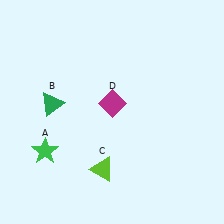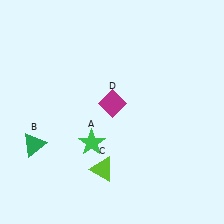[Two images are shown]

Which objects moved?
The objects that moved are: the green star (A), the green triangle (B).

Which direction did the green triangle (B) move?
The green triangle (B) moved down.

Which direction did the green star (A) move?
The green star (A) moved right.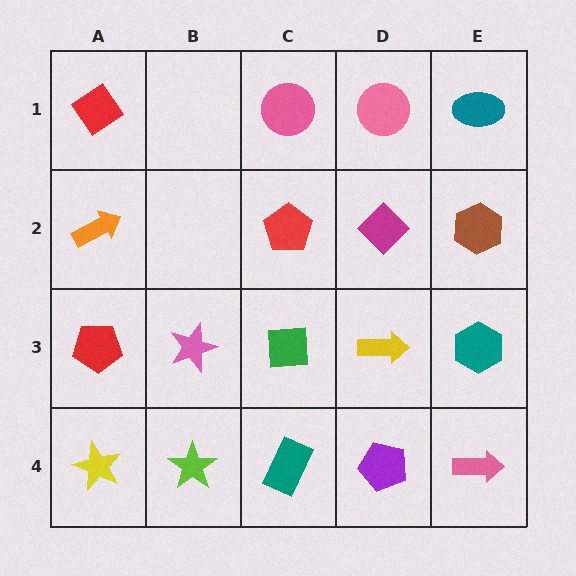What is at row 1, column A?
A red diamond.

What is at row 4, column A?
A yellow star.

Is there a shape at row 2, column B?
No, that cell is empty.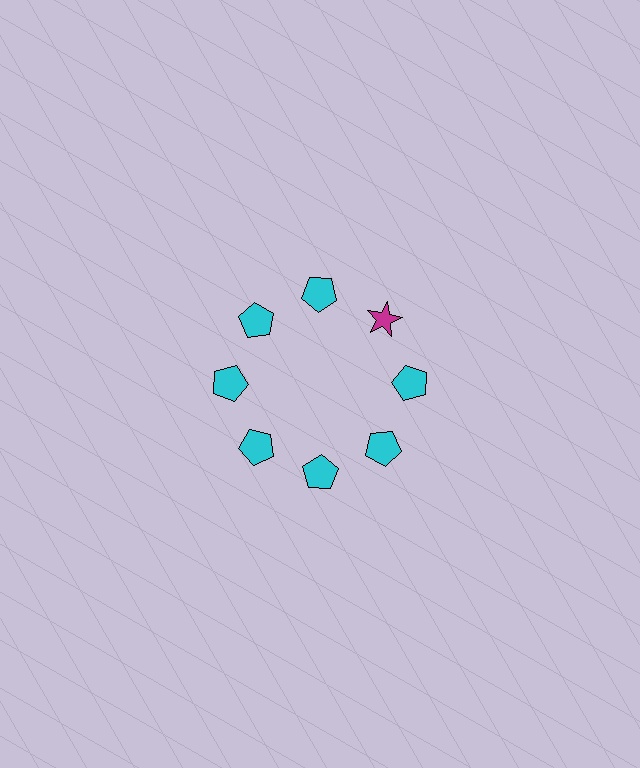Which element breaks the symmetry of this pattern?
The magenta star at roughly the 2 o'clock position breaks the symmetry. All other shapes are cyan pentagons.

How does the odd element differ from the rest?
It differs in both color (magenta instead of cyan) and shape (star instead of pentagon).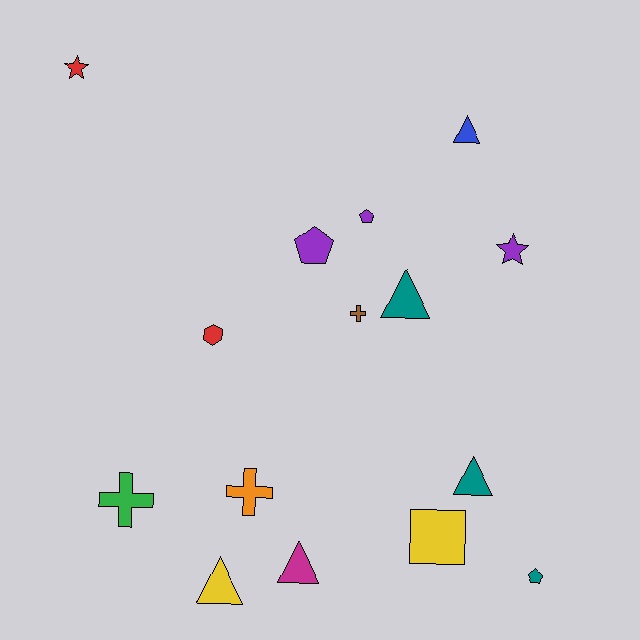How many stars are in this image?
There are 2 stars.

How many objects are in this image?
There are 15 objects.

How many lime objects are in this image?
There are no lime objects.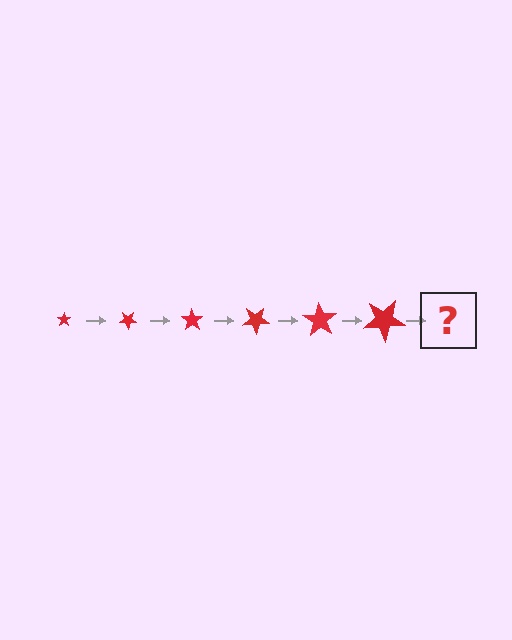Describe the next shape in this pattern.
It should be a star, larger than the previous one and rotated 210 degrees from the start.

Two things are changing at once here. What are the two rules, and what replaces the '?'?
The two rules are that the star grows larger each step and it rotates 35 degrees each step. The '?' should be a star, larger than the previous one and rotated 210 degrees from the start.